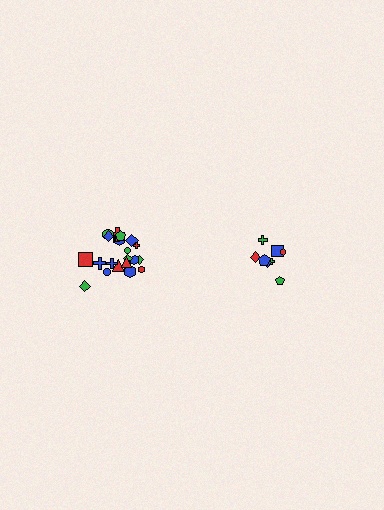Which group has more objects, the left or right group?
The left group.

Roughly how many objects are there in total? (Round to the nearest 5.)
Roughly 30 objects in total.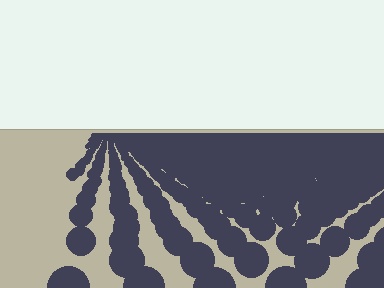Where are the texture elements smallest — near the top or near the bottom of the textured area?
Near the top.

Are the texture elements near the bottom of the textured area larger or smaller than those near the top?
Larger. Near the bottom, elements are closer to the viewer and appear at a bigger on-screen size.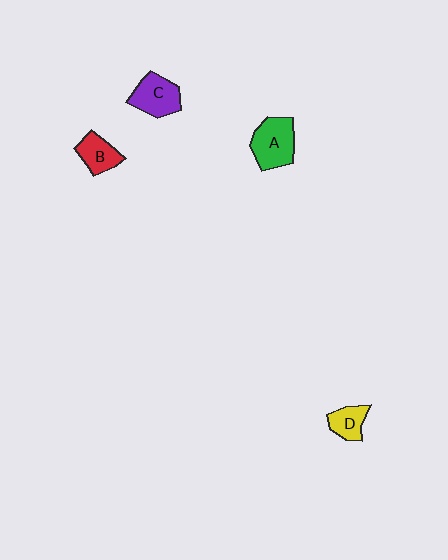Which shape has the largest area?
Shape A (green).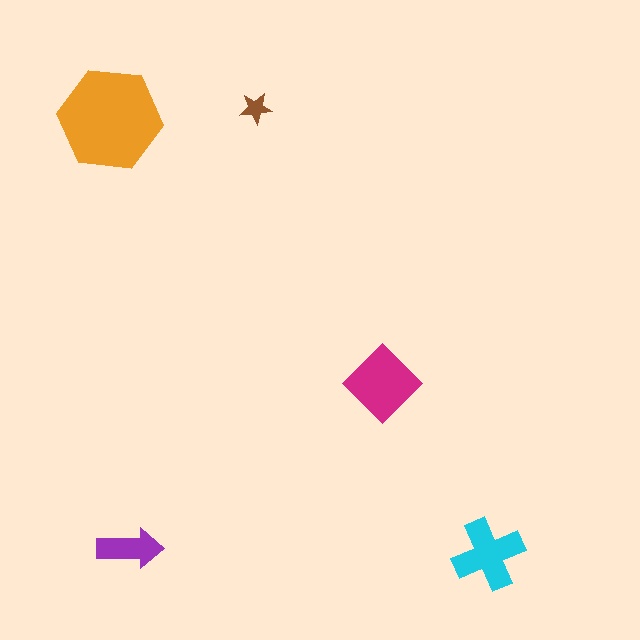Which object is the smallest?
The brown star.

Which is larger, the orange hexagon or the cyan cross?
The orange hexagon.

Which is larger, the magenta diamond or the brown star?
The magenta diamond.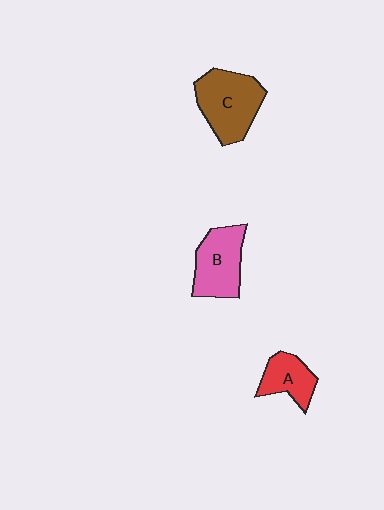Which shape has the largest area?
Shape C (brown).